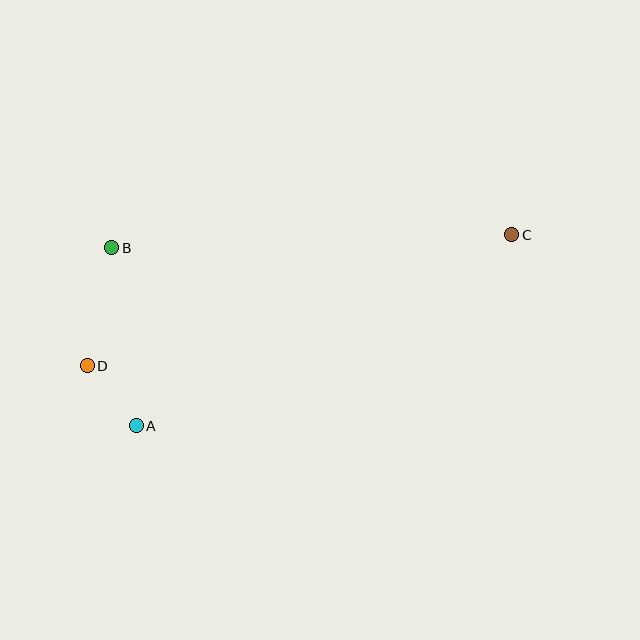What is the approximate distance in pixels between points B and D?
The distance between B and D is approximately 121 pixels.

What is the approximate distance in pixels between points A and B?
The distance between A and B is approximately 180 pixels.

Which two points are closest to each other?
Points A and D are closest to each other.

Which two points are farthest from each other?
Points C and D are farthest from each other.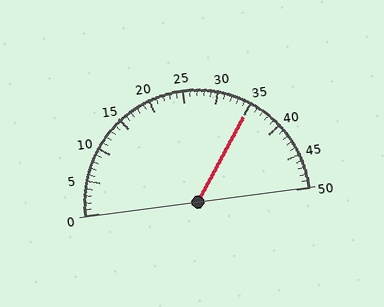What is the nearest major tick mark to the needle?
The nearest major tick mark is 35.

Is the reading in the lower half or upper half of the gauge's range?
The reading is in the upper half of the range (0 to 50).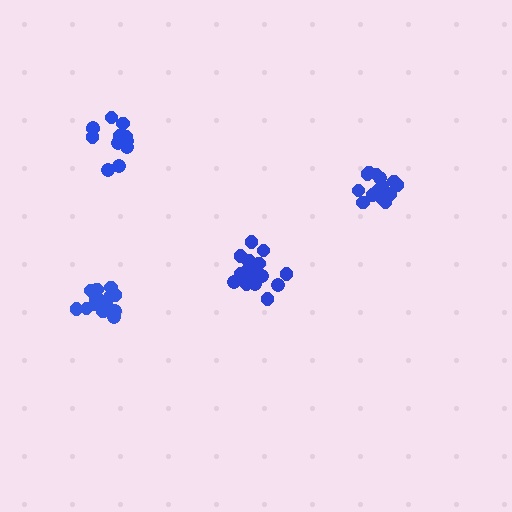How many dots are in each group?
Group 1: 16 dots, Group 2: 14 dots, Group 3: 19 dots, Group 4: 14 dots (63 total).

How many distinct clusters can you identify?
There are 4 distinct clusters.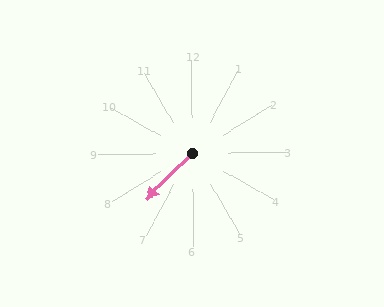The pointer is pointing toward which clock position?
Roughly 8 o'clock.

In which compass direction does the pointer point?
Southwest.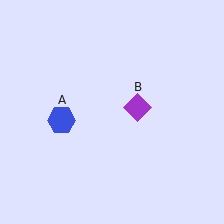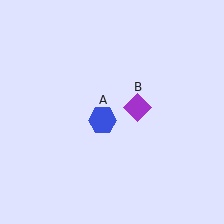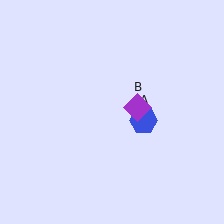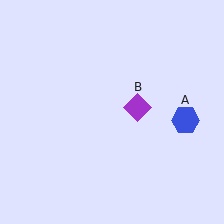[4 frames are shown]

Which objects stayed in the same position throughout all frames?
Purple diamond (object B) remained stationary.